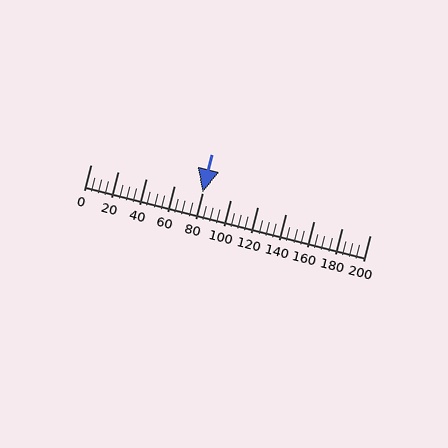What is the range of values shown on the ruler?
The ruler shows values from 0 to 200.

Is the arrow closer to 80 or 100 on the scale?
The arrow is closer to 80.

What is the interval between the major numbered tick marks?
The major tick marks are spaced 20 units apart.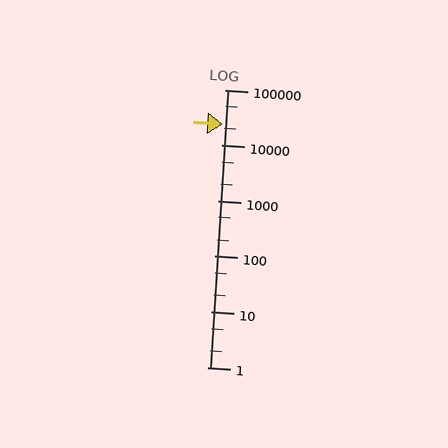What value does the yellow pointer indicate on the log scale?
The pointer indicates approximately 24000.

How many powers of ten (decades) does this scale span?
The scale spans 5 decades, from 1 to 100000.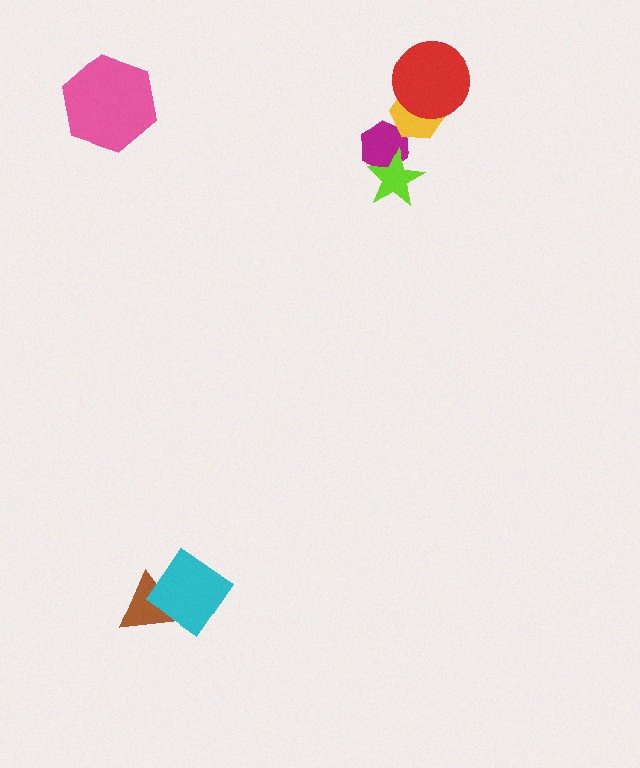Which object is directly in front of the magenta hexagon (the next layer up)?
The lime star is directly in front of the magenta hexagon.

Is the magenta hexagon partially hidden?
Yes, it is partially covered by another shape.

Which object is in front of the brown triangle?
The cyan diamond is in front of the brown triangle.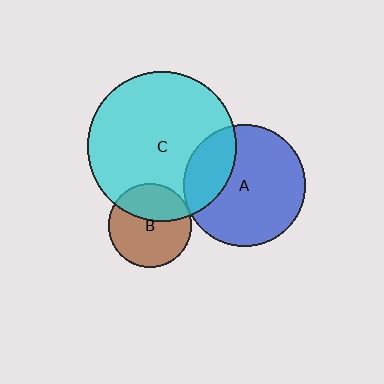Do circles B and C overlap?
Yes.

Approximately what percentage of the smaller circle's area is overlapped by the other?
Approximately 35%.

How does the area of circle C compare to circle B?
Approximately 3.2 times.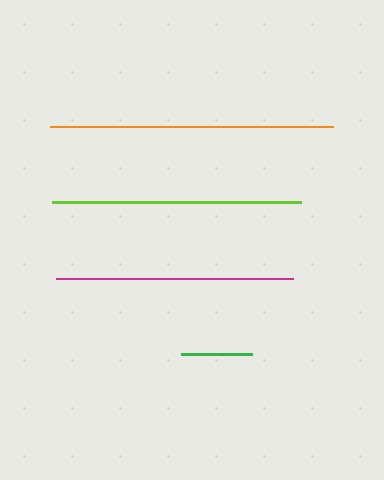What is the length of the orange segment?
The orange segment is approximately 283 pixels long.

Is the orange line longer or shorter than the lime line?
The orange line is longer than the lime line.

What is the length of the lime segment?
The lime segment is approximately 249 pixels long.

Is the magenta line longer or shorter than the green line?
The magenta line is longer than the green line.